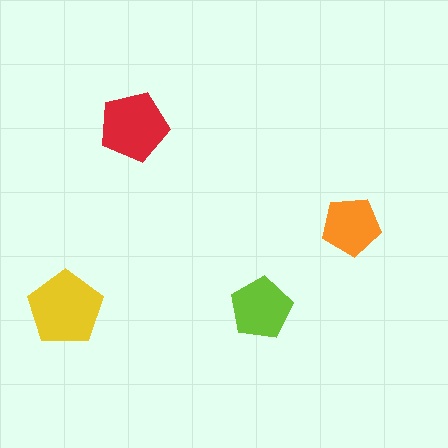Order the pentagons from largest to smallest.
the yellow one, the red one, the lime one, the orange one.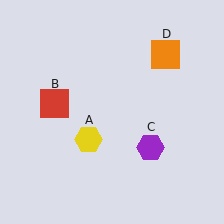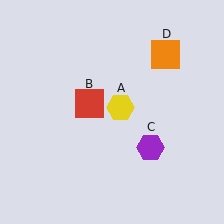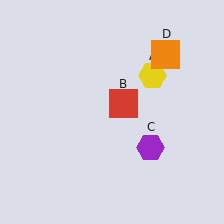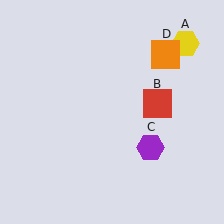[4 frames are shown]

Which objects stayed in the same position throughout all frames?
Purple hexagon (object C) and orange square (object D) remained stationary.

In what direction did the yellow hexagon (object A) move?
The yellow hexagon (object A) moved up and to the right.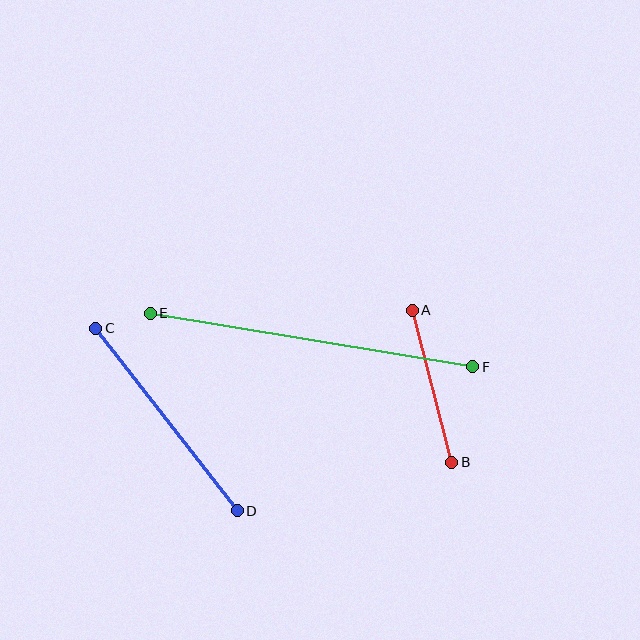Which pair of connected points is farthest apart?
Points E and F are farthest apart.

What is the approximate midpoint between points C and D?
The midpoint is at approximately (167, 420) pixels.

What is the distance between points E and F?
The distance is approximately 327 pixels.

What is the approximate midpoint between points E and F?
The midpoint is at approximately (311, 340) pixels.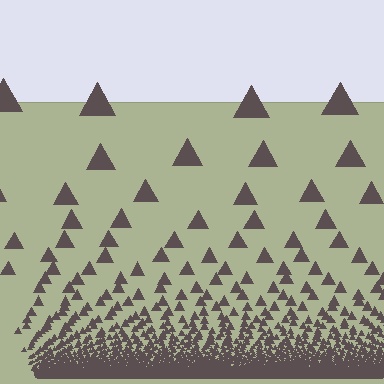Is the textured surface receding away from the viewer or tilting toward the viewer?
The surface appears to tilt toward the viewer. Texture elements get larger and sparser toward the top.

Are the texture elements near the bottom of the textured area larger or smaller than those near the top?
Smaller. The gradient is inverted — elements near the bottom are smaller and denser.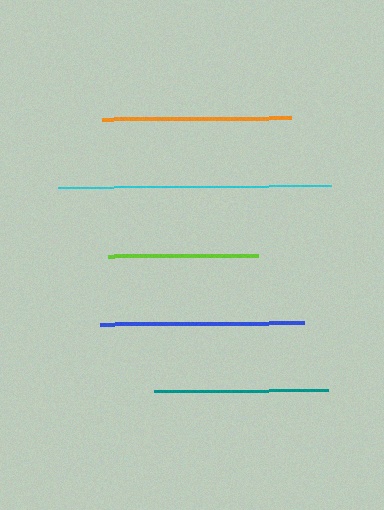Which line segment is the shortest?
The lime line is the shortest at approximately 151 pixels.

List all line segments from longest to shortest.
From longest to shortest: cyan, blue, orange, teal, lime.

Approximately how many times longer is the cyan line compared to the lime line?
The cyan line is approximately 1.8 times the length of the lime line.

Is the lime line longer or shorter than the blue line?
The blue line is longer than the lime line.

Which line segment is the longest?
The cyan line is the longest at approximately 273 pixels.